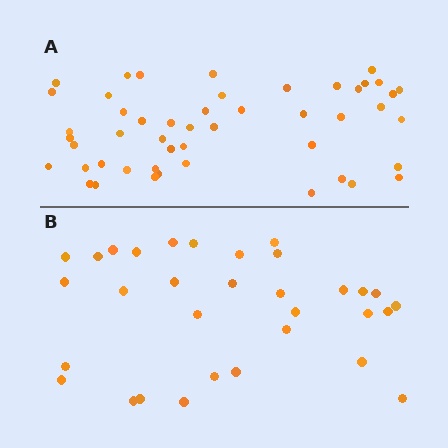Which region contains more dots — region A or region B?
Region A (the top region) has more dots.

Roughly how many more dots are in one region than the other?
Region A has approximately 15 more dots than region B.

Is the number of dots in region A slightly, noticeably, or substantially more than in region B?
Region A has substantially more. The ratio is roughly 1.5 to 1.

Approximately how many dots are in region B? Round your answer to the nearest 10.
About 30 dots. (The exact count is 32, which rounds to 30.)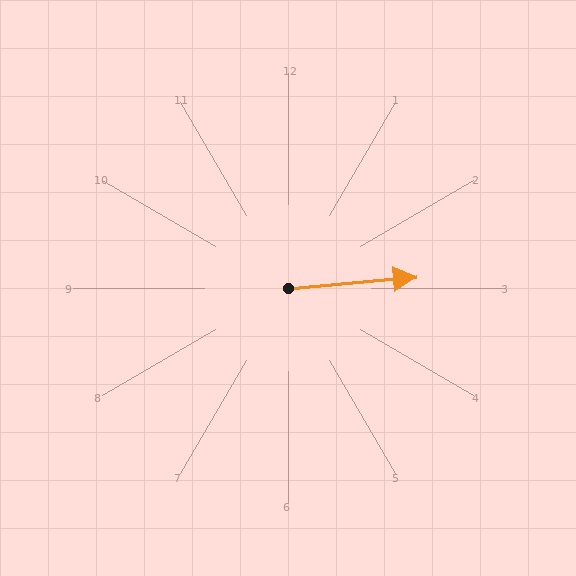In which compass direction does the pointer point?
East.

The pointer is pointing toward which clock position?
Roughly 3 o'clock.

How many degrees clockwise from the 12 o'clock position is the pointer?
Approximately 85 degrees.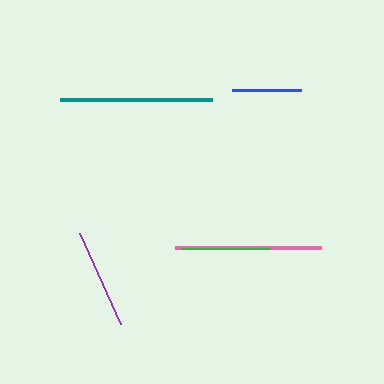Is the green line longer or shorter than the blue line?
The green line is longer than the blue line.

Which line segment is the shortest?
The blue line is the shortest at approximately 69 pixels.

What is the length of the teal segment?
The teal segment is approximately 153 pixels long.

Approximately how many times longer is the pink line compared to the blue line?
The pink line is approximately 2.1 times the length of the blue line.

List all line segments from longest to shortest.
From longest to shortest: teal, pink, purple, green, blue.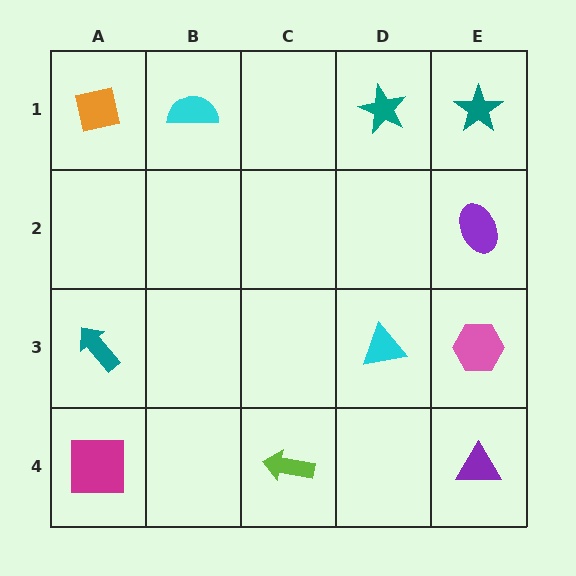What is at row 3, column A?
A teal arrow.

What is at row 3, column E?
A pink hexagon.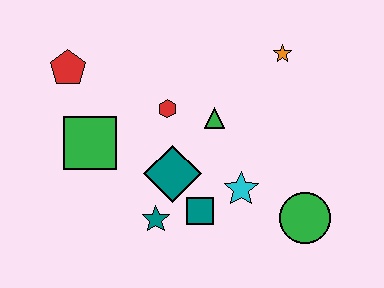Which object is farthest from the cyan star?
The red pentagon is farthest from the cyan star.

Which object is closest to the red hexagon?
The green triangle is closest to the red hexagon.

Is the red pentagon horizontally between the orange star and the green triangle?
No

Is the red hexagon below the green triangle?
No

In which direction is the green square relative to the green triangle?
The green square is to the left of the green triangle.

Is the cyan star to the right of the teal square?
Yes